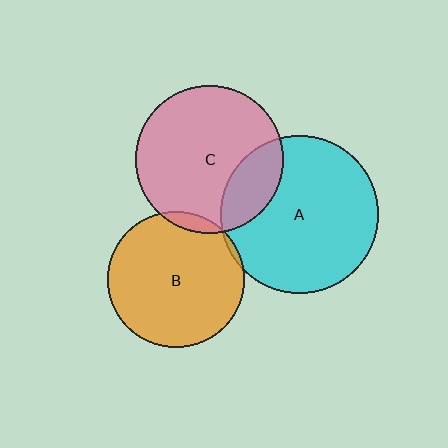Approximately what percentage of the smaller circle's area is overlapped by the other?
Approximately 5%.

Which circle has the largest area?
Circle A (cyan).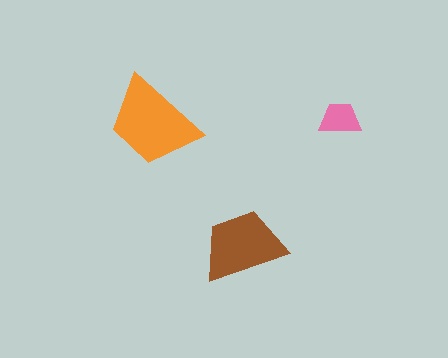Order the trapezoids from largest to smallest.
the orange one, the brown one, the pink one.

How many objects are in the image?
There are 3 objects in the image.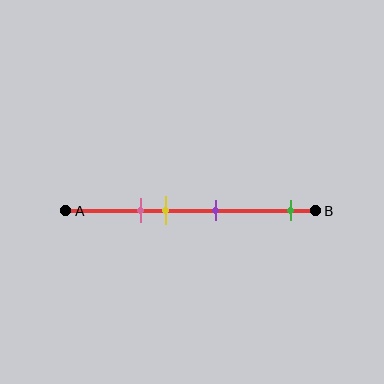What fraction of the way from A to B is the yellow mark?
The yellow mark is approximately 40% (0.4) of the way from A to B.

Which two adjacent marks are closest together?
The pink and yellow marks are the closest adjacent pair.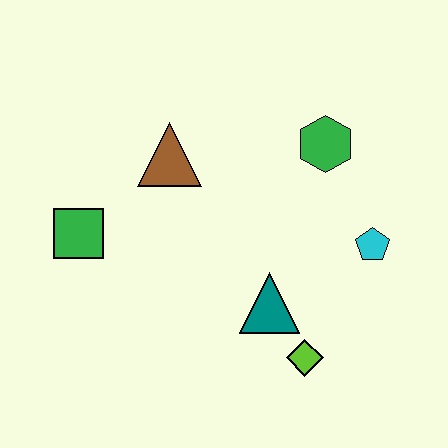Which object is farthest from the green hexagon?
The green square is farthest from the green hexagon.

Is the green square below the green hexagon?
Yes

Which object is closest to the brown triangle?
The green square is closest to the brown triangle.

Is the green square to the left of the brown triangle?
Yes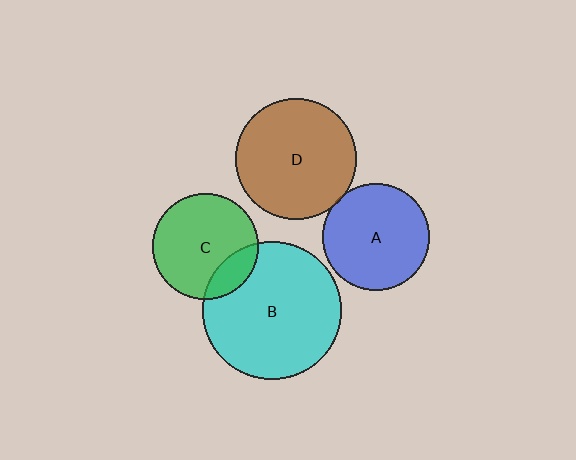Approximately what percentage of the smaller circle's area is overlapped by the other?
Approximately 20%.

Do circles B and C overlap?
Yes.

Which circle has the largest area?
Circle B (cyan).